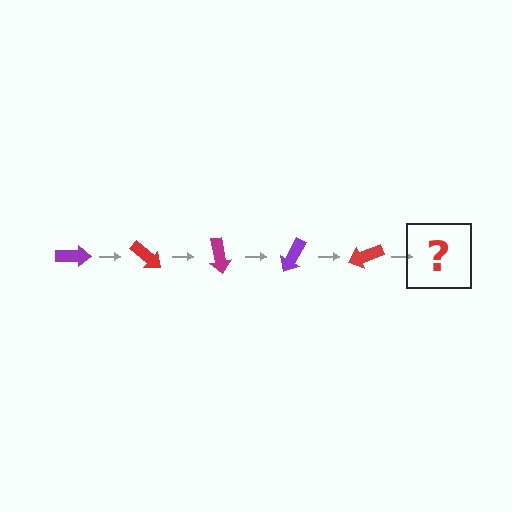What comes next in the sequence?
The next element should be a magenta arrow, rotated 200 degrees from the start.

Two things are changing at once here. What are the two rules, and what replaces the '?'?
The two rules are that it rotates 40 degrees each step and the color cycles through purple, red, and magenta. The '?' should be a magenta arrow, rotated 200 degrees from the start.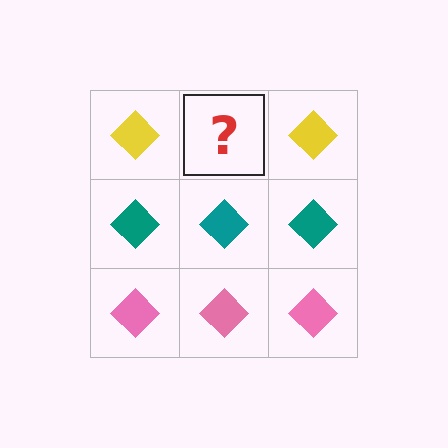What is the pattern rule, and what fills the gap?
The rule is that each row has a consistent color. The gap should be filled with a yellow diamond.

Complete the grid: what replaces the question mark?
The question mark should be replaced with a yellow diamond.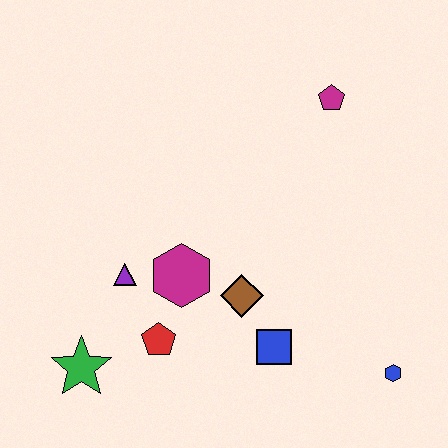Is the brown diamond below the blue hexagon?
No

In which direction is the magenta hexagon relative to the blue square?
The magenta hexagon is to the left of the blue square.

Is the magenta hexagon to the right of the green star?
Yes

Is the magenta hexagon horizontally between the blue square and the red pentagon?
Yes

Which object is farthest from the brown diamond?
The magenta pentagon is farthest from the brown diamond.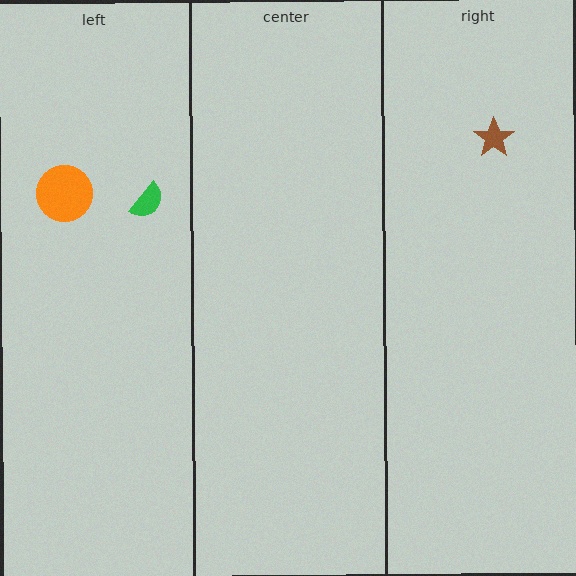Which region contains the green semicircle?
The left region.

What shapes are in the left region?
The orange circle, the green semicircle.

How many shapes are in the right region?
1.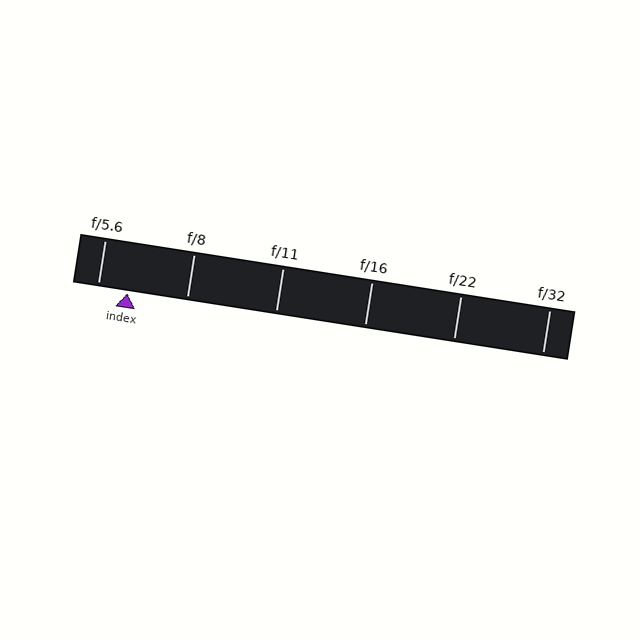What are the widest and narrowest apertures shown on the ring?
The widest aperture shown is f/5.6 and the narrowest is f/32.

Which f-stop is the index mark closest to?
The index mark is closest to f/5.6.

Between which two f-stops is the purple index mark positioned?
The index mark is between f/5.6 and f/8.